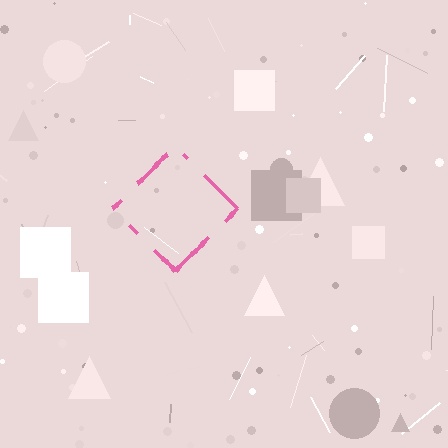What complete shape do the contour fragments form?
The contour fragments form a diamond.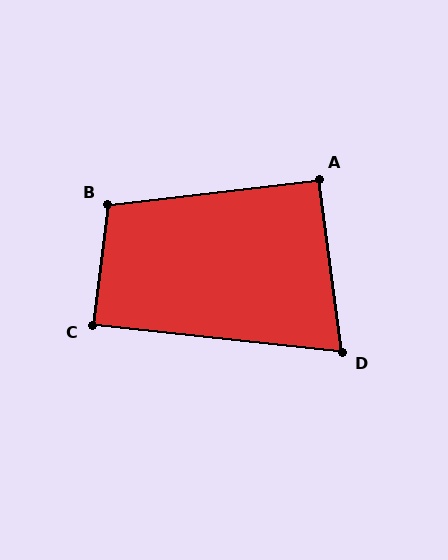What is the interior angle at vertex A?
Approximately 91 degrees (approximately right).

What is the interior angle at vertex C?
Approximately 89 degrees (approximately right).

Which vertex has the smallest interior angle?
D, at approximately 76 degrees.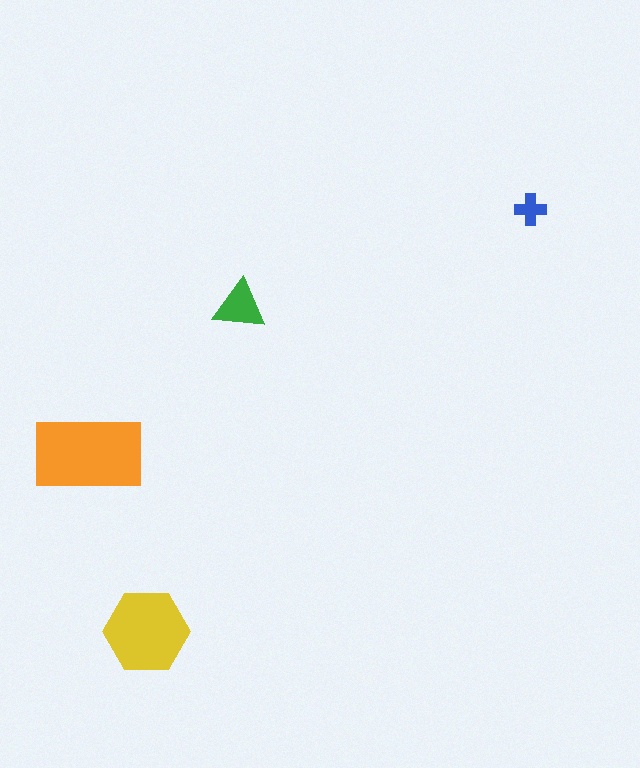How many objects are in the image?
There are 4 objects in the image.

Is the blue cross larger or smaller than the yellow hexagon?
Smaller.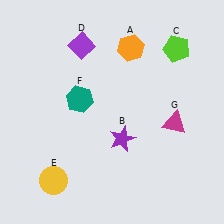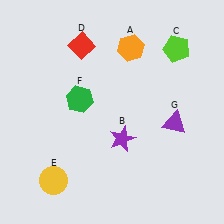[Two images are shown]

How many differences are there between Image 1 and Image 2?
There are 3 differences between the two images.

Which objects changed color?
D changed from purple to red. F changed from teal to green. G changed from magenta to purple.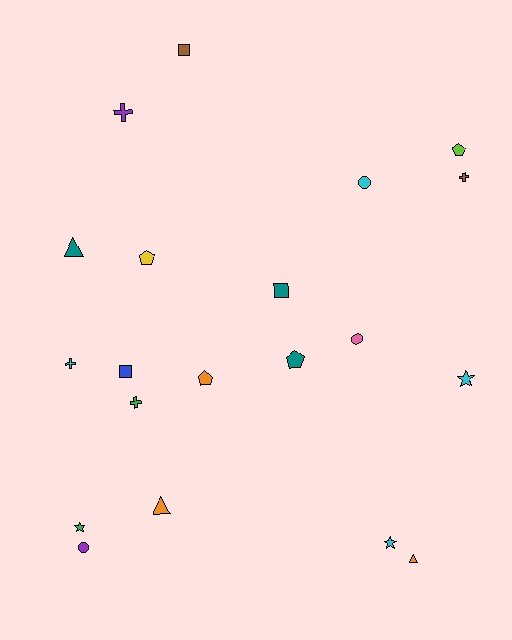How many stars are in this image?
There are 3 stars.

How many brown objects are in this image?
There are 2 brown objects.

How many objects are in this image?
There are 20 objects.